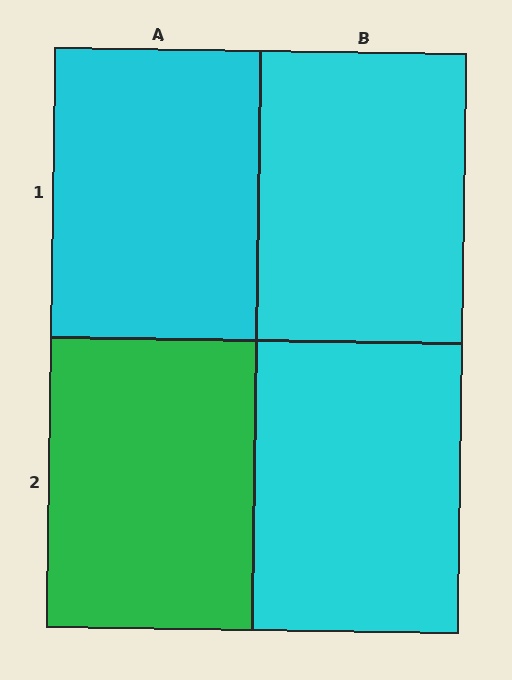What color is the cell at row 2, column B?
Cyan.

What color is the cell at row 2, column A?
Green.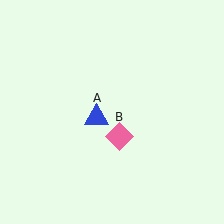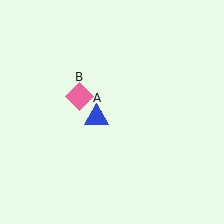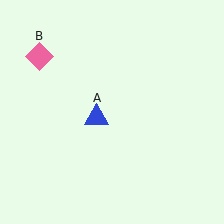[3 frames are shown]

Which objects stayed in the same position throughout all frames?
Blue triangle (object A) remained stationary.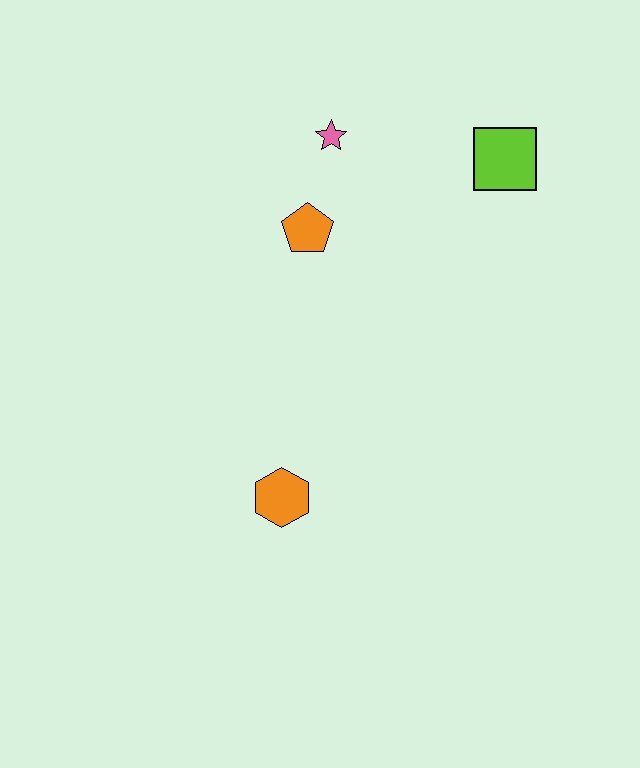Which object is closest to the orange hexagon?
The orange pentagon is closest to the orange hexagon.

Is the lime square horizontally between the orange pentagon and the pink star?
No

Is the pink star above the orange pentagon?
Yes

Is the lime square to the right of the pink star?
Yes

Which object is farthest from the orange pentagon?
The orange hexagon is farthest from the orange pentagon.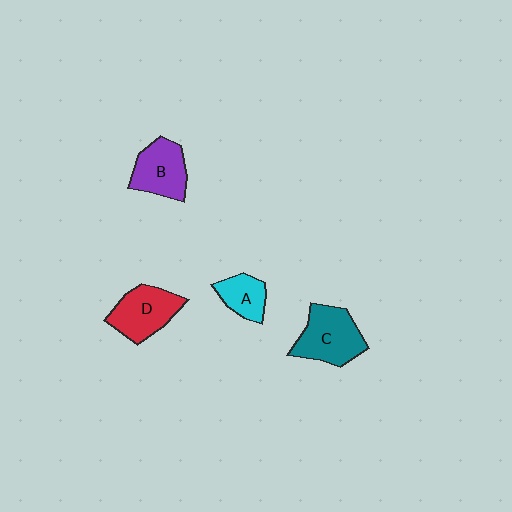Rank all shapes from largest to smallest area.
From largest to smallest: C (teal), D (red), B (purple), A (cyan).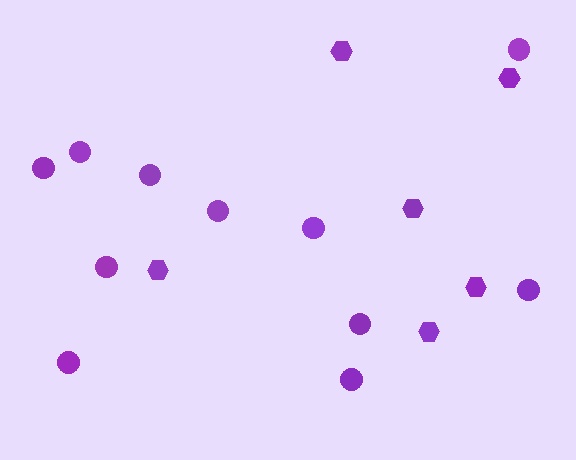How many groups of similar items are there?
There are 2 groups: one group of circles (11) and one group of hexagons (6).